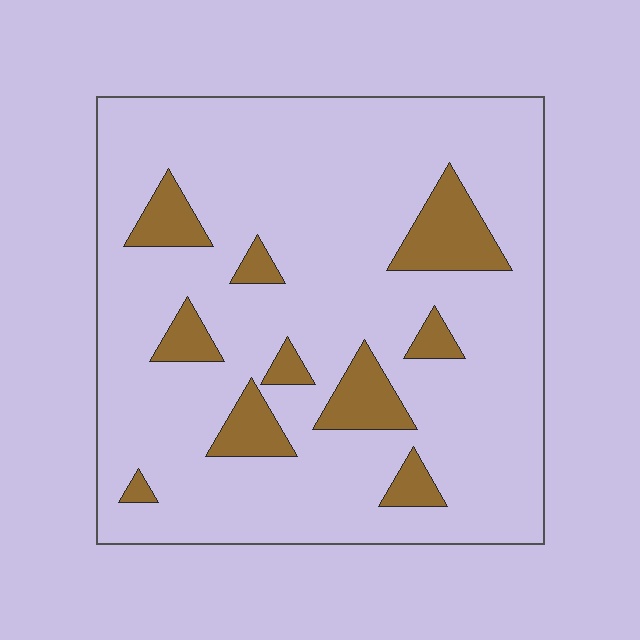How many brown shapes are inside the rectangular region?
10.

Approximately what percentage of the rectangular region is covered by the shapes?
Approximately 15%.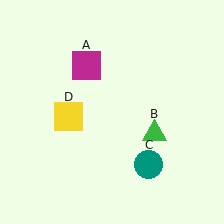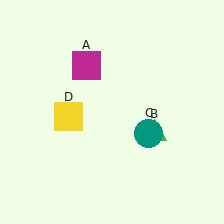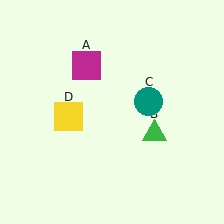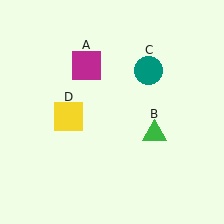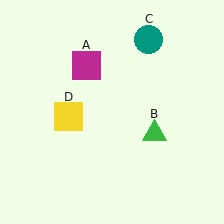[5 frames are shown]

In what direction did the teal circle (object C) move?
The teal circle (object C) moved up.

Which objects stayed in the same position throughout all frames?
Magenta square (object A) and green triangle (object B) and yellow square (object D) remained stationary.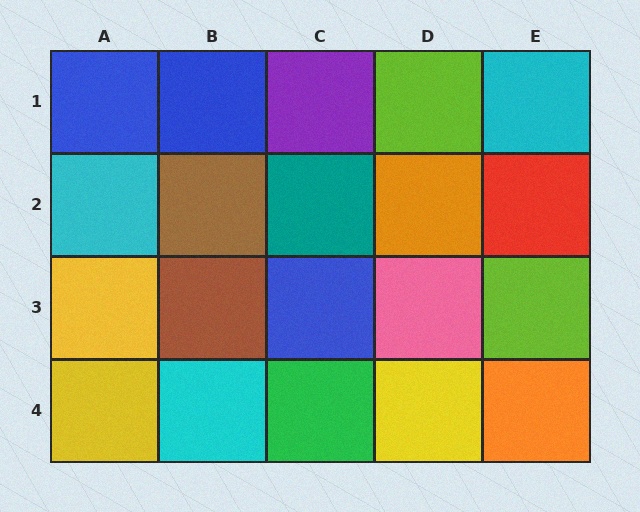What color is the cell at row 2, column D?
Orange.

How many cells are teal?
1 cell is teal.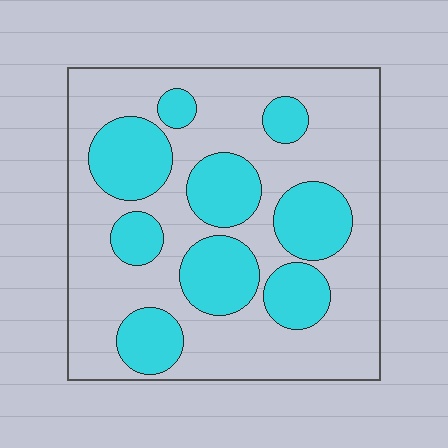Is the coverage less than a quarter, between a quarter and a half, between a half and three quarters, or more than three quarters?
Between a quarter and a half.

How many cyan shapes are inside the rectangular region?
9.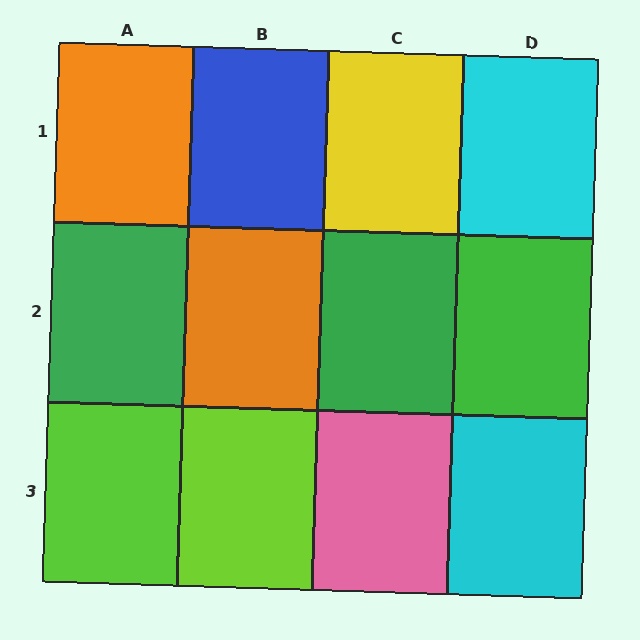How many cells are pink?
1 cell is pink.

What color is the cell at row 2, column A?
Green.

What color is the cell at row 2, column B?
Orange.